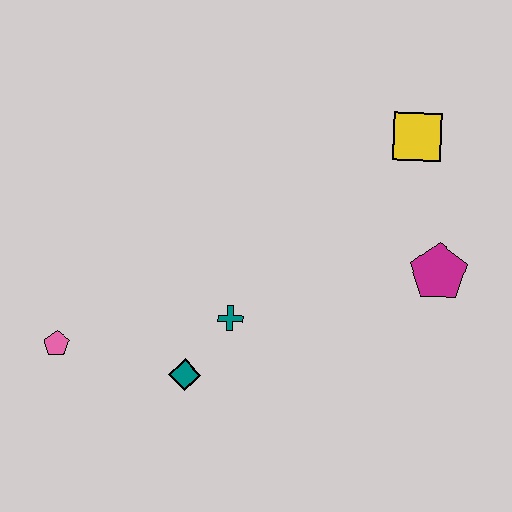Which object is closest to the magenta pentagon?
The yellow square is closest to the magenta pentagon.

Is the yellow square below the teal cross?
No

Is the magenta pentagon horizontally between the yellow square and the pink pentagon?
No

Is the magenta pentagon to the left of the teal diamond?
No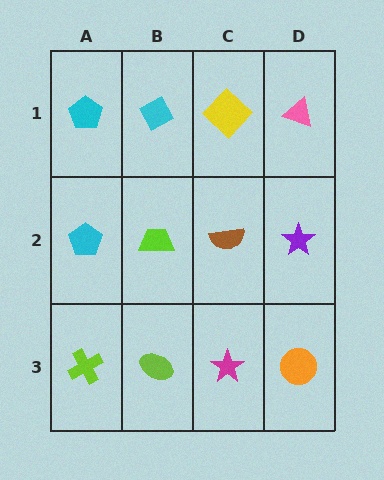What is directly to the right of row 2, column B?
A brown semicircle.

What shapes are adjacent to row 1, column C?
A brown semicircle (row 2, column C), a cyan diamond (row 1, column B), a pink triangle (row 1, column D).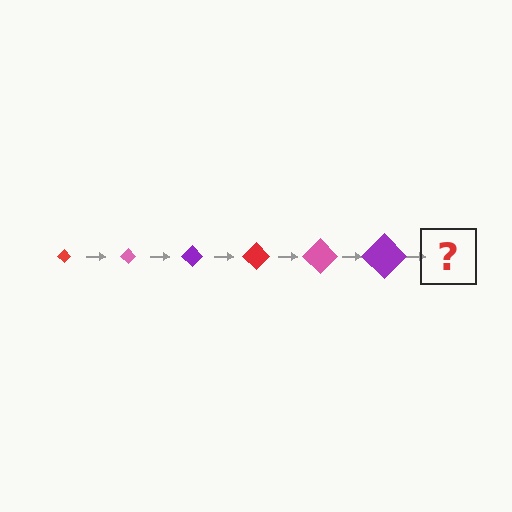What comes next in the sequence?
The next element should be a red diamond, larger than the previous one.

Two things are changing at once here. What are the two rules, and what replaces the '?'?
The two rules are that the diamond grows larger each step and the color cycles through red, pink, and purple. The '?' should be a red diamond, larger than the previous one.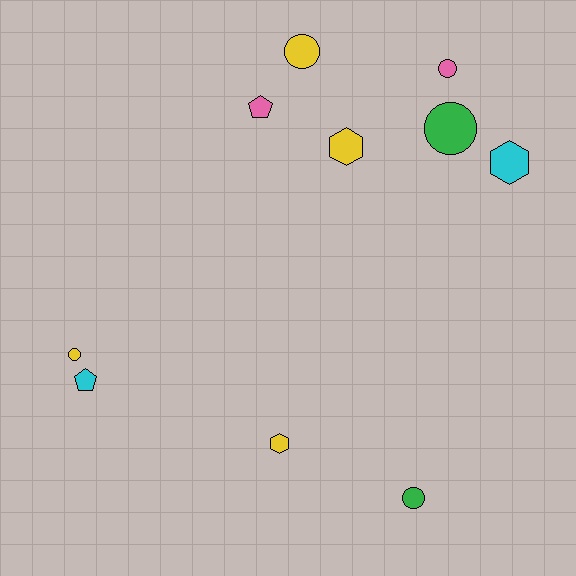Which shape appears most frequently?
Circle, with 5 objects.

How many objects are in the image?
There are 10 objects.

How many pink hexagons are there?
There are no pink hexagons.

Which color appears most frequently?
Yellow, with 4 objects.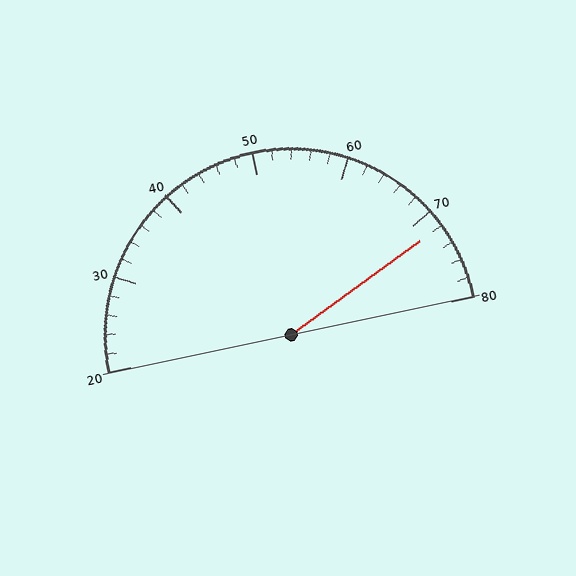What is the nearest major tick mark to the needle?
The nearest major tick mark is 70.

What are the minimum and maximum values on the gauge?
The gauge ranges from 20 to 80.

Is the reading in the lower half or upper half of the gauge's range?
The reading is in the upper half of the range (20 to 80).